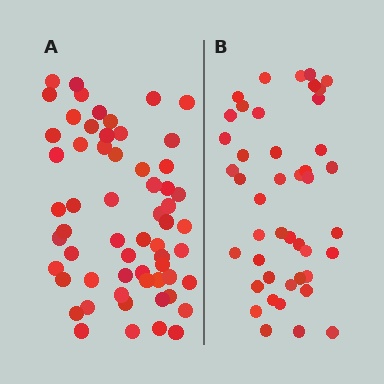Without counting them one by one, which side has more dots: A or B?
Region A (the left region) has more dots.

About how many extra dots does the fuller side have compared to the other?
Region A has approximately 15 more dots than region B.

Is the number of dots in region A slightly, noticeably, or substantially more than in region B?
Region A has noticeably more, but not dramatically so. The ratio is roughly 1.4 to 1.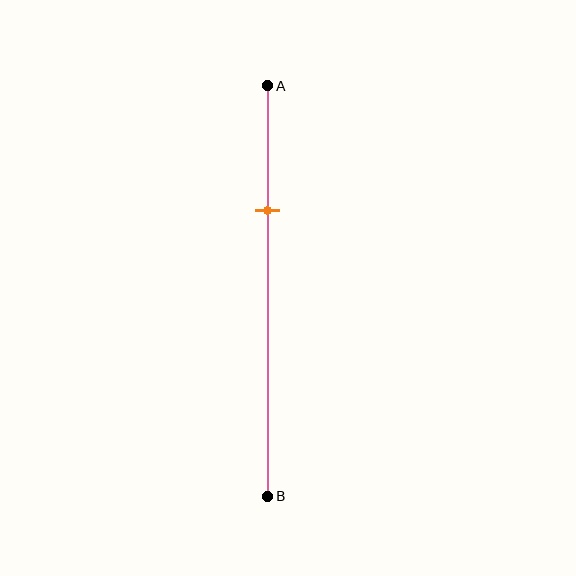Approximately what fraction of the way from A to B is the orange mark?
The orange mark is approximately 30% of the way from A to B.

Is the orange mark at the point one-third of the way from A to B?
No, the mark is at about 30% from A, not at the 33% one-third point.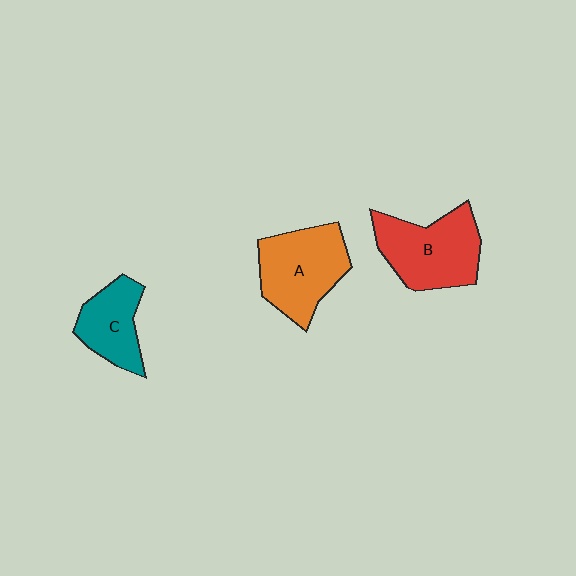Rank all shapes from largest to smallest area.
From largest to smallest: B (red), A (orange), C (teal).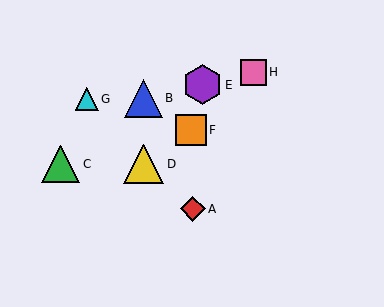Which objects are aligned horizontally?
Objects C, D are aligned horizontally.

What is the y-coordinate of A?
Object A is at y≈209.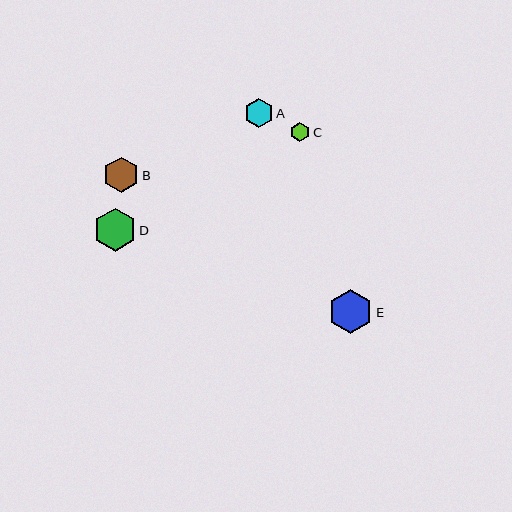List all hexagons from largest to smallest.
From largest to smallest: E, D, B, A, C.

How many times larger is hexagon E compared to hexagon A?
Hexagon E is approximately 1.5 times the size of hexagon A.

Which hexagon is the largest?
Hexagon E is the largest with a size of approximately 44 pixels.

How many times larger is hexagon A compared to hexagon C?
Hexagon A is approximately 1.5 times the size of hexagon C.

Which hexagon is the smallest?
Hexagon C is the smallest with a size of approximately 20 pixels.